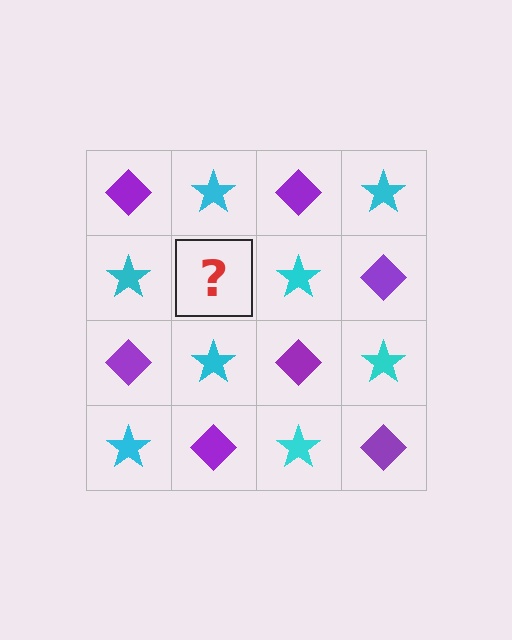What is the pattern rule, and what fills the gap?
The rule is that it alternates purple diamond and cyan star in a checkerboard pattern. The gap should be filled with a purple diamond.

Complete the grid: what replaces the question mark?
The question mark should be replaced with a purple diamond.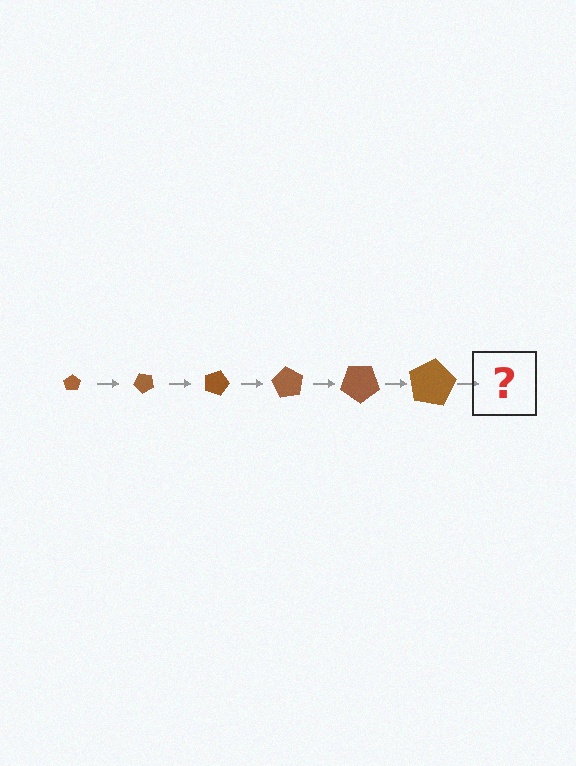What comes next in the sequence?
The next element should be a pentagon, larger than the previous one and rotated 270 degrees from the start.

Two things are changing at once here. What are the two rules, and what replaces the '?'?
The two rules are that the pentagon grows larger each step and it rotates 45 degrees each step. The '?' should be a pentagon, larger than the previous one and rotated 270 degrees from the start.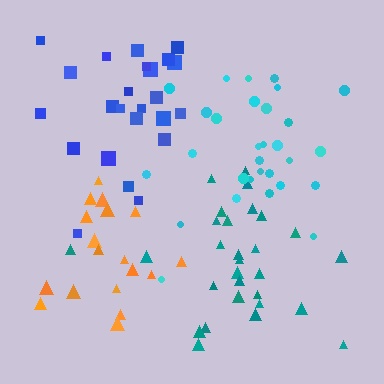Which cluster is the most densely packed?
Orange.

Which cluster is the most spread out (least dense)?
Cyan.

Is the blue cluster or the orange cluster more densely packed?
Orange.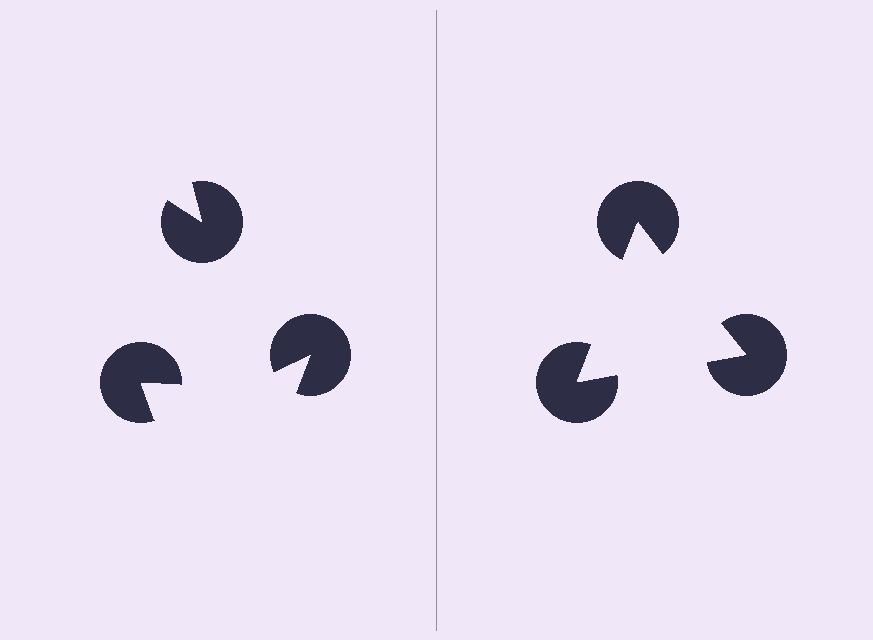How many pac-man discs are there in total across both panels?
6 — 3 on each side.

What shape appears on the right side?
An illusory triangle.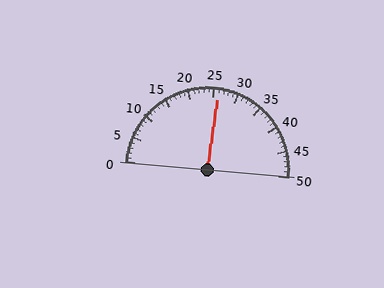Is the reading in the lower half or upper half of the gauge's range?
The reading is in the upper half of the range (0 to 50).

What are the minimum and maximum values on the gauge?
The gauge ranges from 0 to 50.